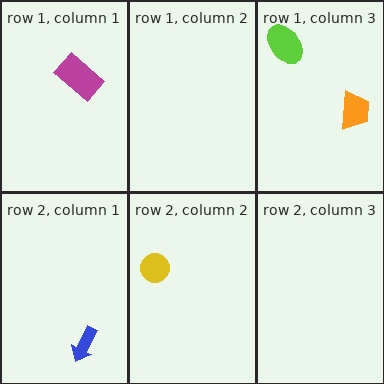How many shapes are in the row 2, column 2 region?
1.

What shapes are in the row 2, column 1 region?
The blue arrow.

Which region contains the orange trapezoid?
The row 1, column 3 region.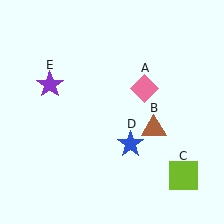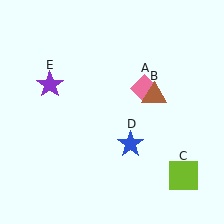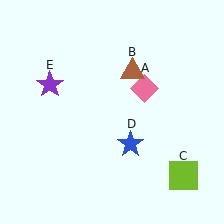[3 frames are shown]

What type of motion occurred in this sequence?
The brown triangle (object B) rotated counterclockwise around the center of the scene.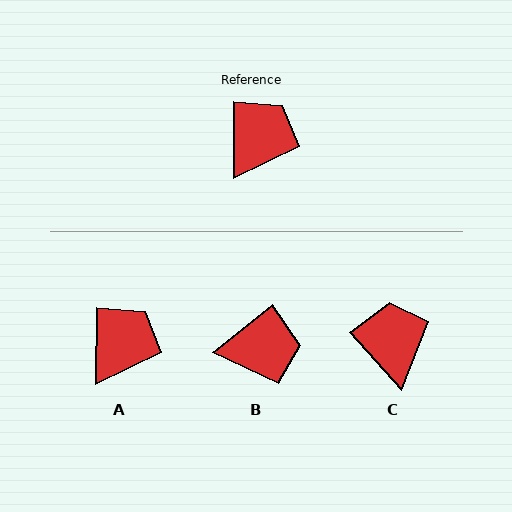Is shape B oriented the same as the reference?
No, it is off by about 51 degrees.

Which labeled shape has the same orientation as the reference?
A.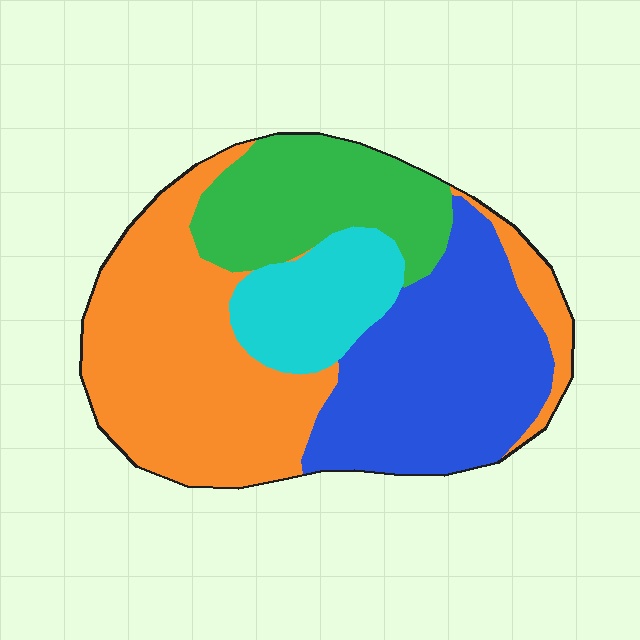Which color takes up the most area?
Orange, at roughly 40%.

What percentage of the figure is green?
Green covers roughly 20% of the figure.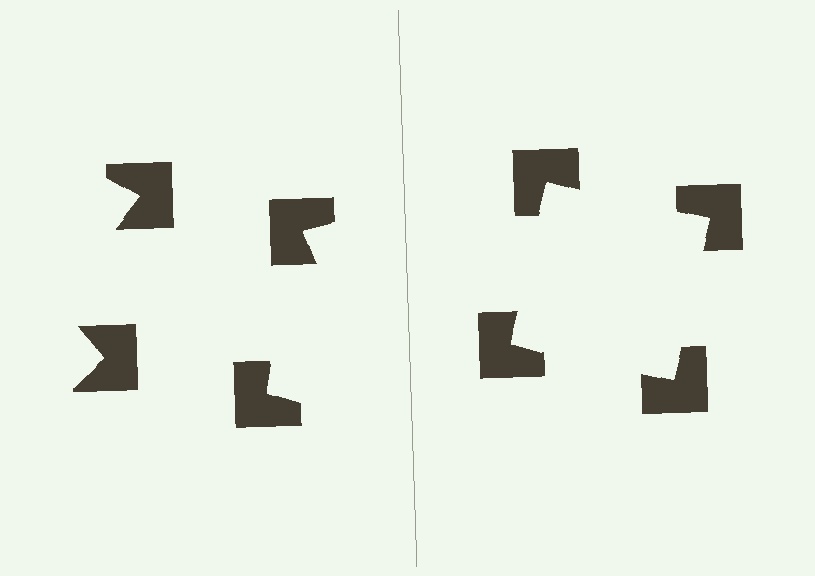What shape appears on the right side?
An illusory square.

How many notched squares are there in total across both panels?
8 — 4 on each side.